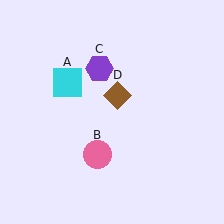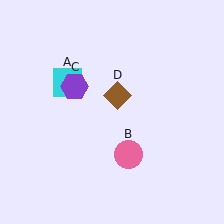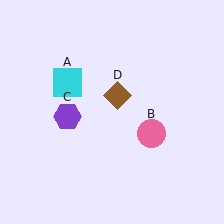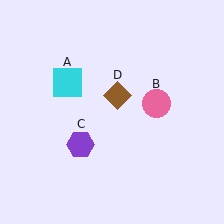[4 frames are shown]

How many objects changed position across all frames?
2 objects changed position: pink circle (object B), purple hexagon (object C).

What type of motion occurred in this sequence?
The pink circle (object B), purple hexagon (object C) rotated counterclockwise around the center of the scene.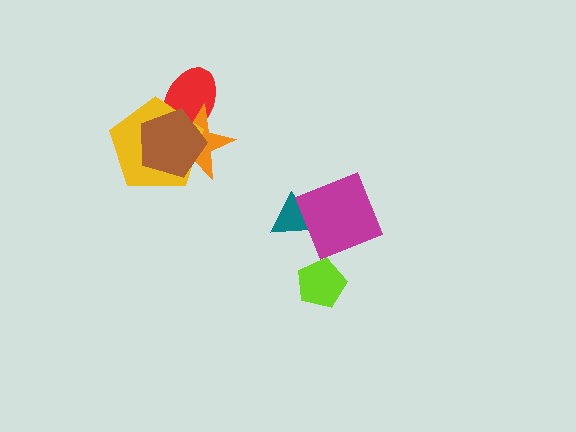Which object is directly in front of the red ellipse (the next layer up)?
The orange star is directly in front of the red ellipse.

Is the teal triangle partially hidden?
Yes, it is partially covered by another shape.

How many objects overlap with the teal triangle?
1 object overlaps with the teal triangle.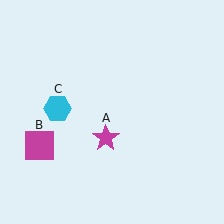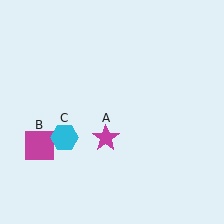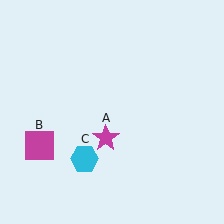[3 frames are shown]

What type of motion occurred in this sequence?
The cyan hexagon (object C) rotated counterclockwise around the center of the scene.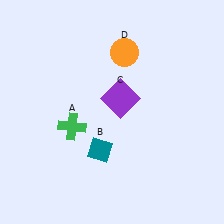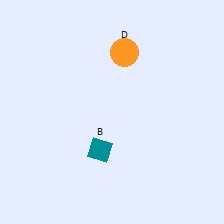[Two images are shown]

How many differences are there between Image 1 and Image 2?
There are 2 differences between the two images.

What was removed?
The green cross (A), the purple square (C) were removed in Image 2.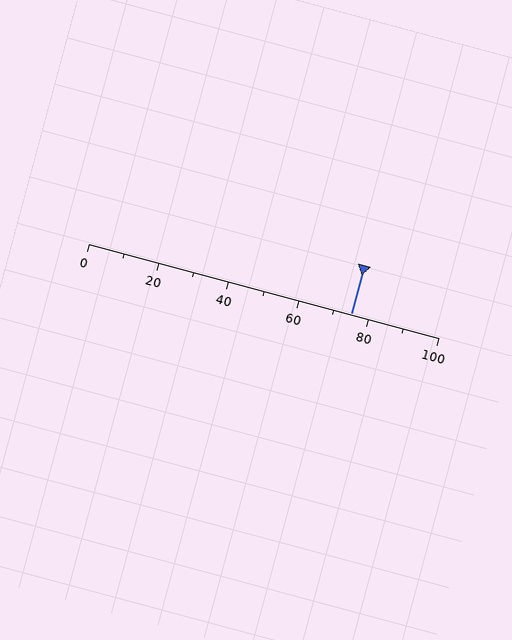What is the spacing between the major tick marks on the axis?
The major ticks are spaced 20 apart.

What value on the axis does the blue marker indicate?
The marker indicates approximately 75.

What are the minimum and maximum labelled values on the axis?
The axis runs from 0 to 100.